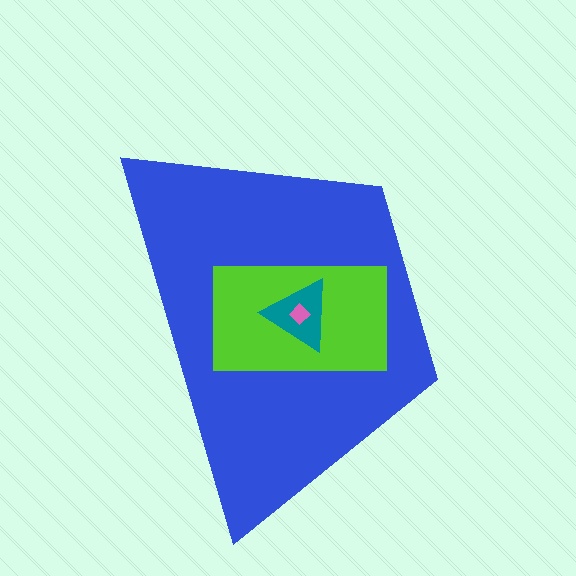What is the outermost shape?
The blue trapezoid.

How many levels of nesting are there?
4.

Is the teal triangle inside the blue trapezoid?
Yes.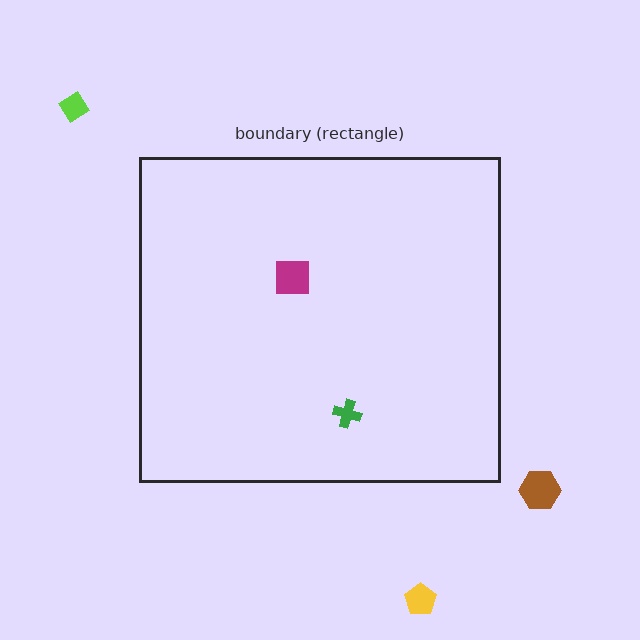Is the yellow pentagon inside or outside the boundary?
Outside.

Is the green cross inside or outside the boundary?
Inside.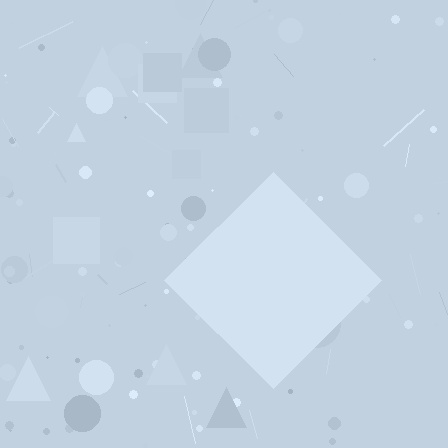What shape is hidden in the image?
A diamond is hidden in the image.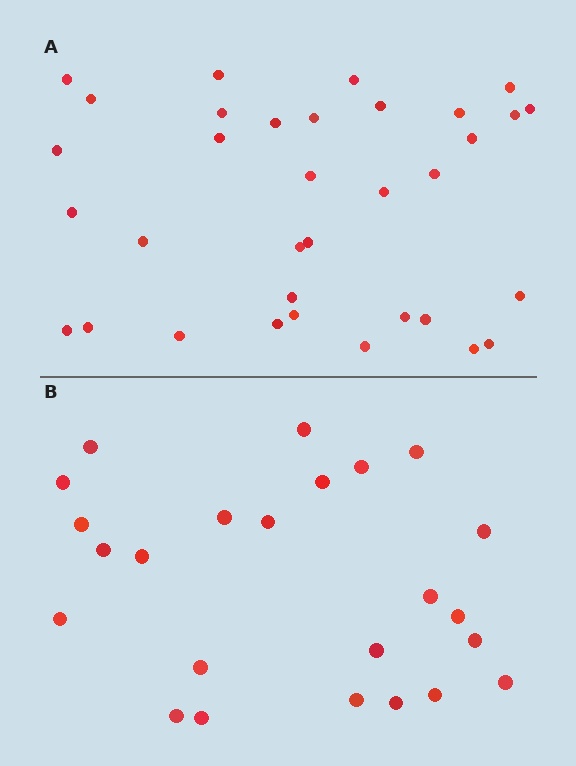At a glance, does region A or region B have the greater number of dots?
Region A (the top region) has more dots.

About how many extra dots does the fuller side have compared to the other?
Region A has roughly 10 or so more dots than region B.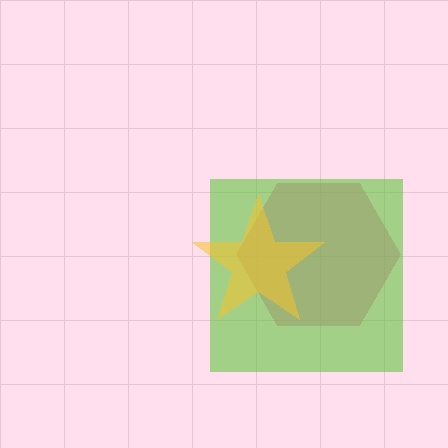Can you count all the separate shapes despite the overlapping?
Yes, there are 3 separate shapes.